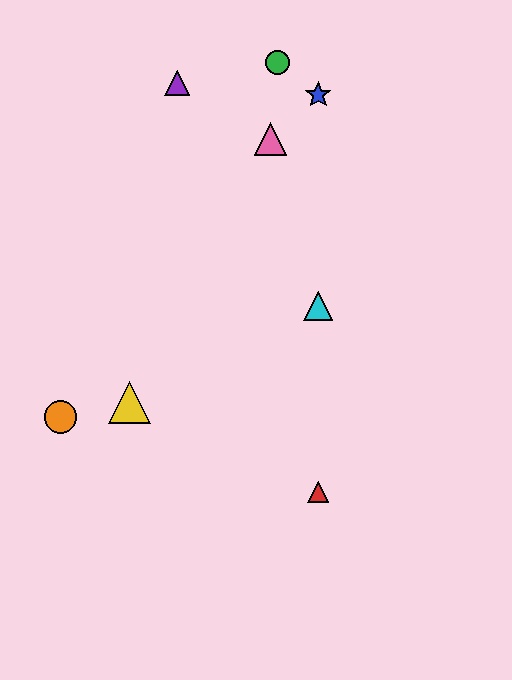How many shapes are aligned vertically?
3 shapes (the red triangle, the blue star, the cyan triangle) are aligned vertically.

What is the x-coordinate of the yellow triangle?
The yellow triangle is at x≈130.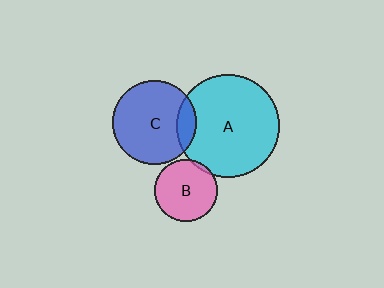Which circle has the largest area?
Circle A (cyan).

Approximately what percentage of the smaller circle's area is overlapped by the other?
Approximately 15%.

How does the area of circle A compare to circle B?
Approximately 2.8 times.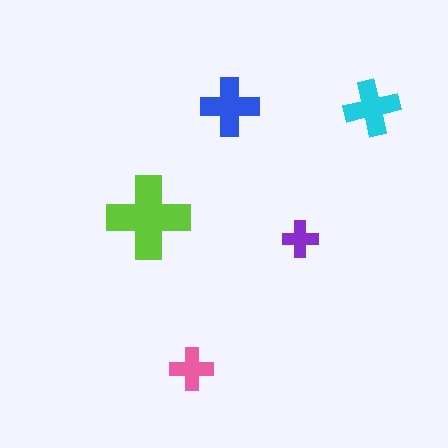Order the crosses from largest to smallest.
the lime one, the blue one, the cyan one, the pink one, the purple one.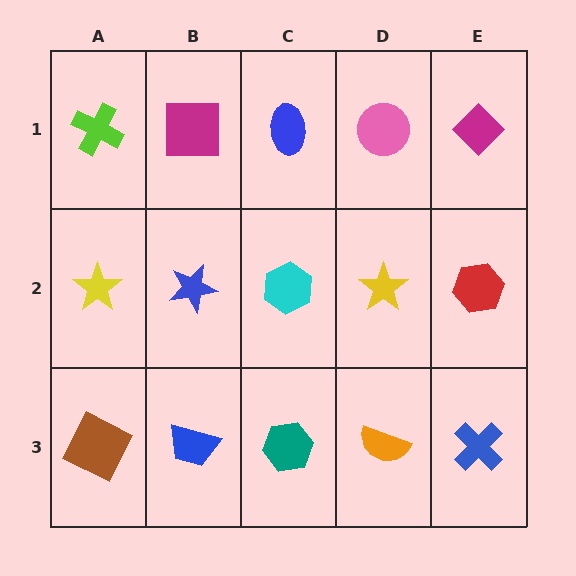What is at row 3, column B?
A blue trapezoid.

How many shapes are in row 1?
5 shapes.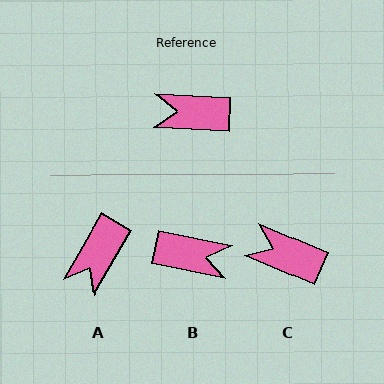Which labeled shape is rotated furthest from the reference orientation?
B, about 171 degrees away.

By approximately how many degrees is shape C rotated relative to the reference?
Approximately 20 degrees clockwise.